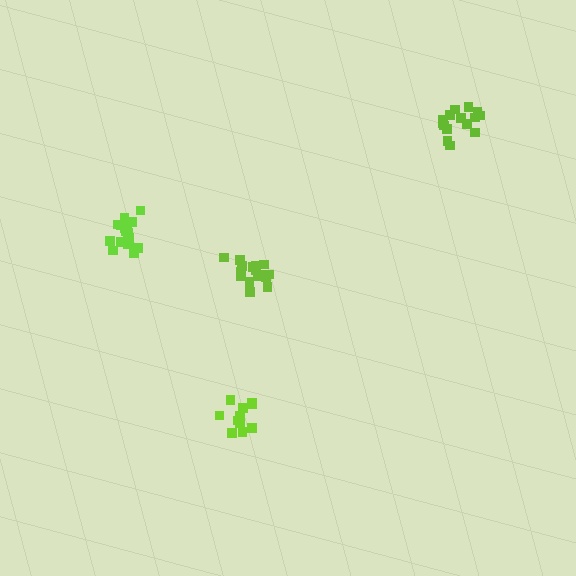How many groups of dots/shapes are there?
There are 4 groups.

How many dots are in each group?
Group 1: 16 dots, Group 2: 18 dots, Group 3: 15 dots, Group 4: 12 dots (61 total).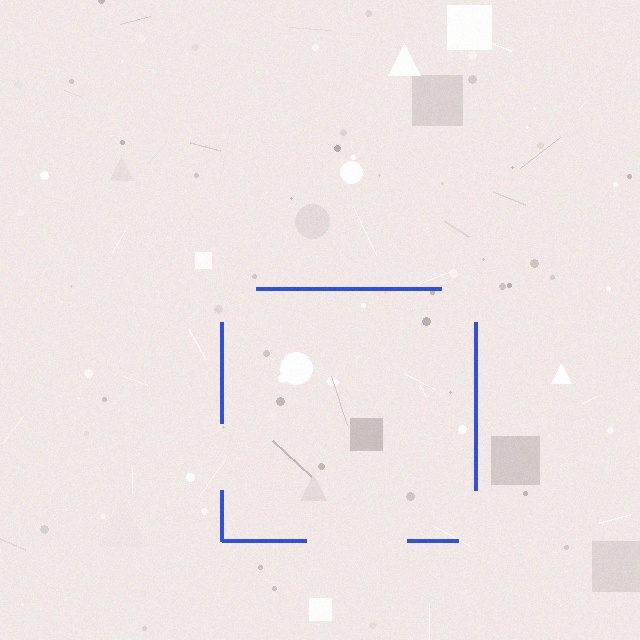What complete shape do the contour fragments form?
The contour fragments form a square.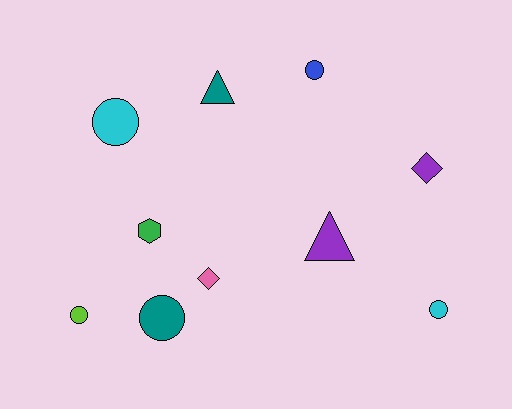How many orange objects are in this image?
There are no orange objects.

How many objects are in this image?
There are 10 objects.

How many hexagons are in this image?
There is 1 hexagon.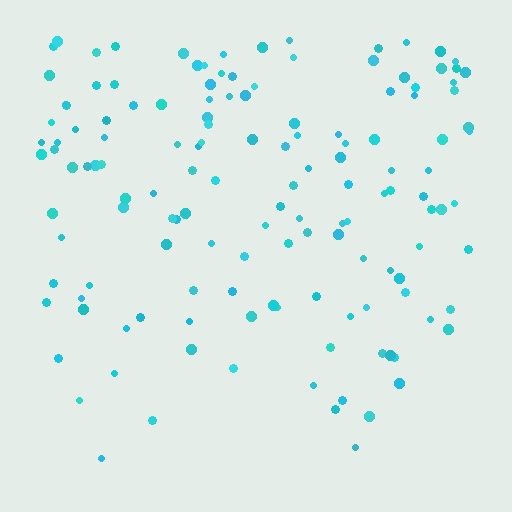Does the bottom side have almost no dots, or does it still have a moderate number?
Still a moderate number, just noticeably fewer than the top.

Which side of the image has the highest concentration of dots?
The top.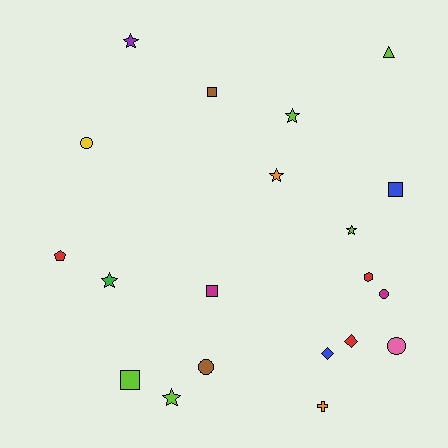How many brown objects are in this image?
There are 2 brown objects.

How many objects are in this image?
There are 20 objects.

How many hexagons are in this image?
There is 1 hexagon.